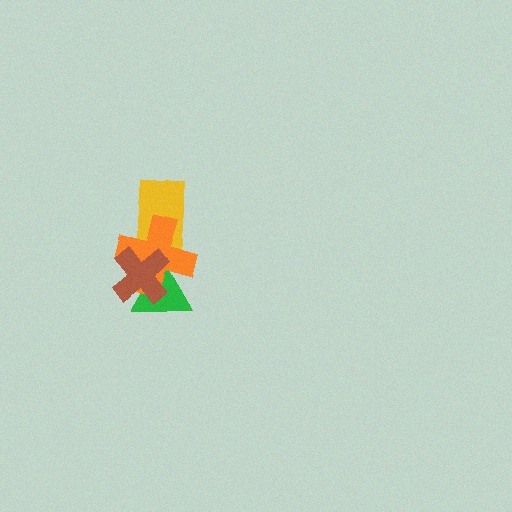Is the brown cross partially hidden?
No, no other shape covers it.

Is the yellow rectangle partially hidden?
Yes, it is partially covered by another shape.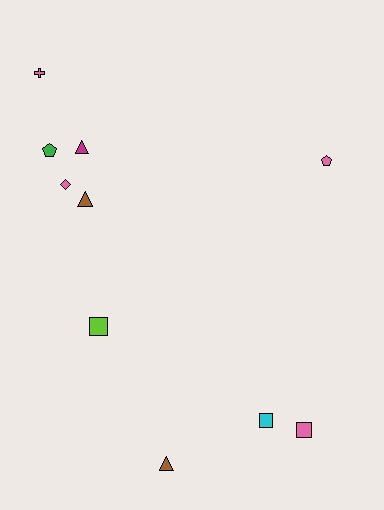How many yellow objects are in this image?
There are no yellow objects.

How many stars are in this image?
There are no stars.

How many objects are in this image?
There are 10 objects.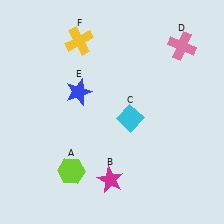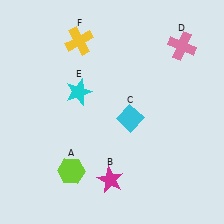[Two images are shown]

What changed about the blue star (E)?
In Image 1, E is blue. In Image 2, it changed to cyan.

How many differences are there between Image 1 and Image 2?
There is 1 difference between the two images.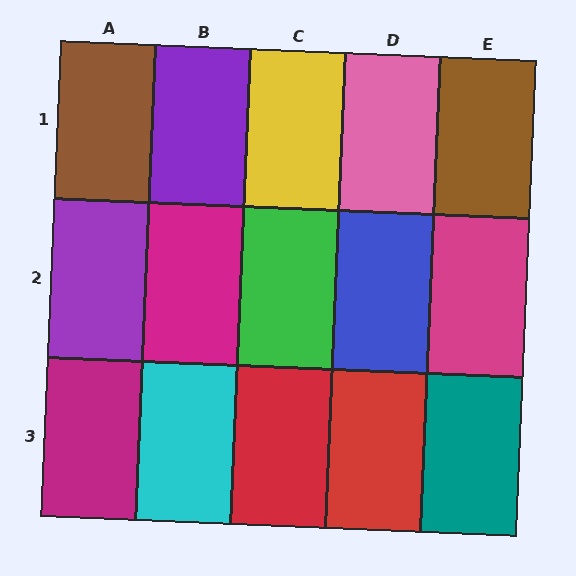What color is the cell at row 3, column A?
Magenta.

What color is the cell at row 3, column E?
Teal.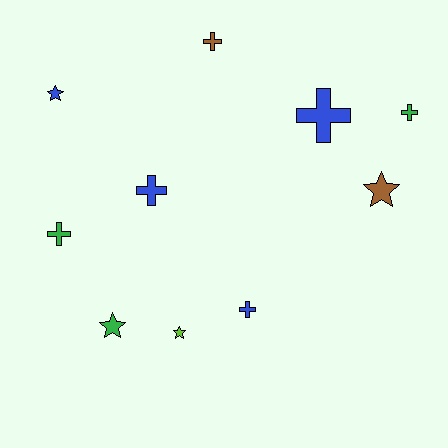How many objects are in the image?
There are 10 objects.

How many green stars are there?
There is 1 green star.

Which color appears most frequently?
Blue, with 4 objects.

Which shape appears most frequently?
Cross, with 6 objects.